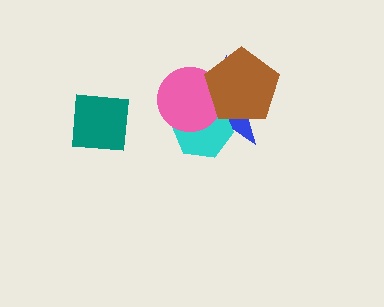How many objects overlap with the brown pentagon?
3 objects overlap with the brown pentagon.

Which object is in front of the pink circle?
The brown pentagon is in front of the pink circle.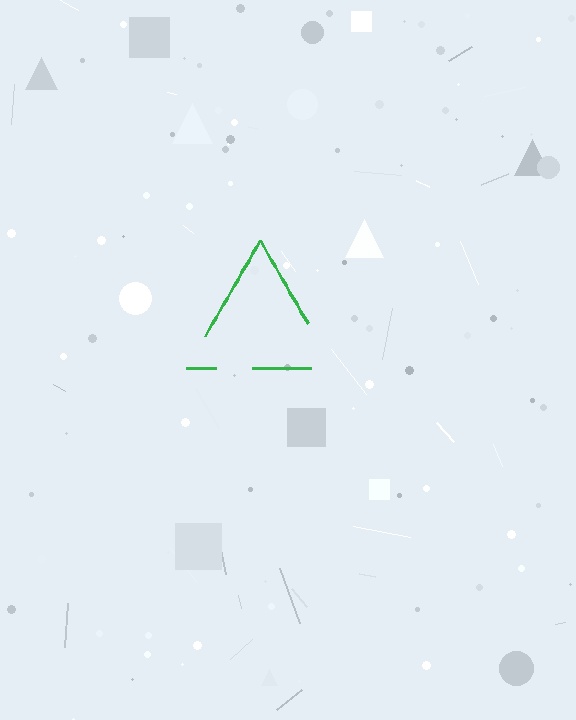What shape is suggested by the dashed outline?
The dashed outline suggests a triangle.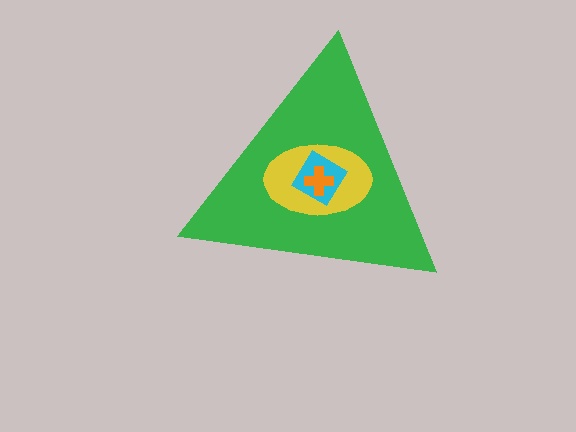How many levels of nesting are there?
4.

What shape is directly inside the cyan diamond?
The orange cross.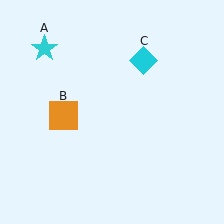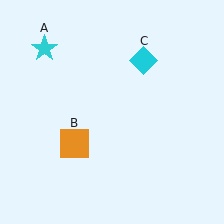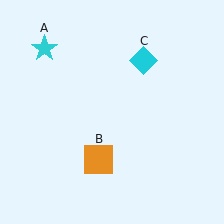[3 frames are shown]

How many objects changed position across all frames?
1 object changed position: orange square (object B).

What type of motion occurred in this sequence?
The orange square (object B) rotated counterclockwise around the center of the scene.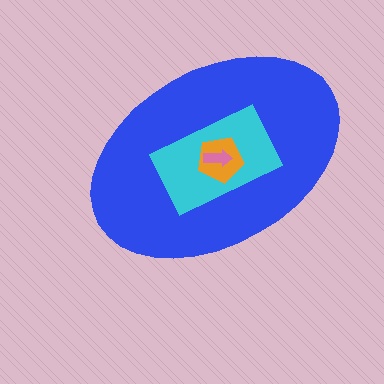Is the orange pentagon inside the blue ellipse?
Yes.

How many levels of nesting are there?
4.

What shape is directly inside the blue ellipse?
The cyan rectangle.